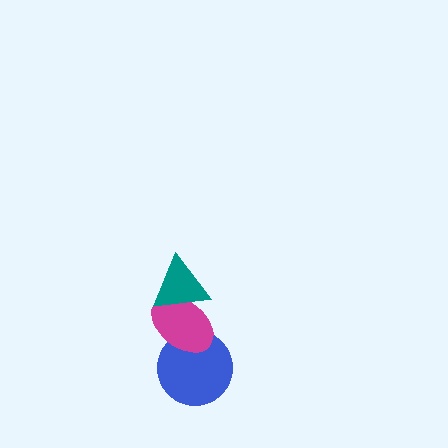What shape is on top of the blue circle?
The magenta ellipse is on top of the blue circle.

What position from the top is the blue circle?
The blue circle is 3rd from the top.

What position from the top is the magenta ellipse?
The magenta ellipse is 2nd from the top.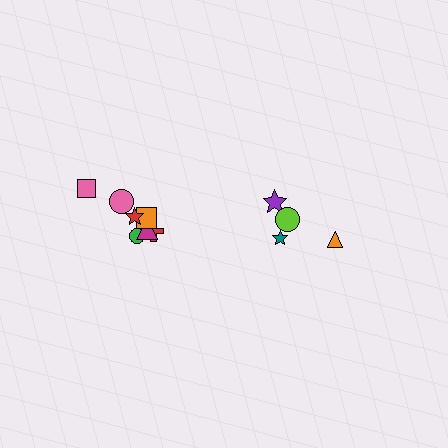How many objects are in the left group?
There are 8 objects.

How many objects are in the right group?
There are 4 objects.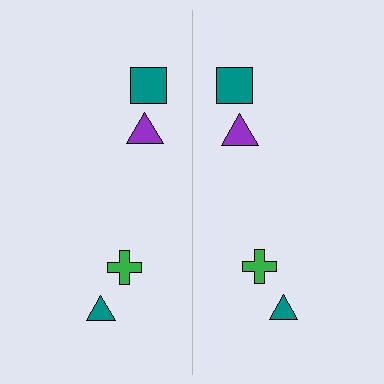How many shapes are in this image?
There are 8 shapes in this image.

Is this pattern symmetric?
Yes, this pattern has bilateral (reflection) symmetry.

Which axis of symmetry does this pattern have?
The pattern has a vertical axis of symmetry running through the center of the image.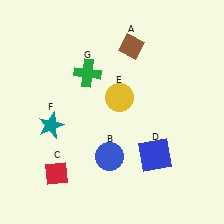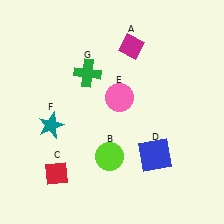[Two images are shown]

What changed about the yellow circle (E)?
In Image 1, E is yellow. In Image 2, it changed to pink.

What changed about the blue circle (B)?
In Image 1, B is blue. In Image 2, it changed to lime.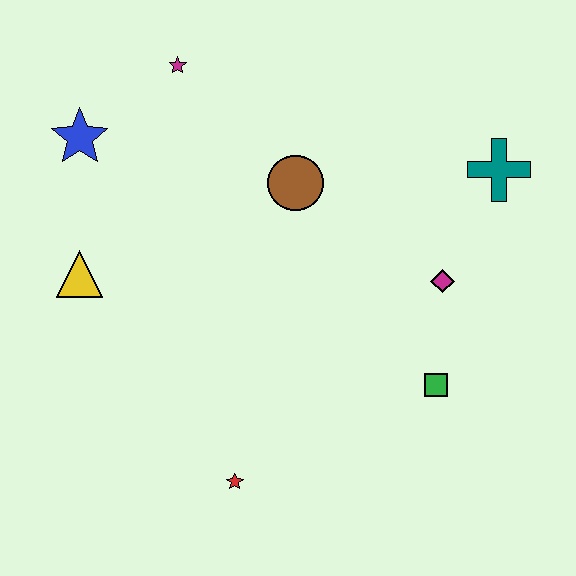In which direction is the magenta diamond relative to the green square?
The magenta diamond is above the green square.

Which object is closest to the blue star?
The magenta star is closest to the blue star.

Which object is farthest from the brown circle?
The red star is farthest from the brown circle.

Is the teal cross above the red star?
Yes